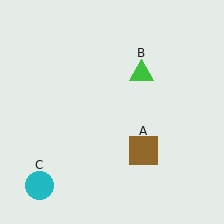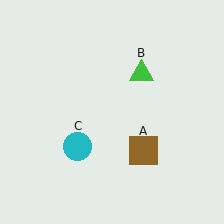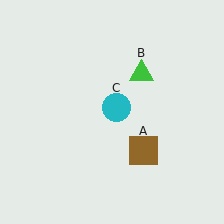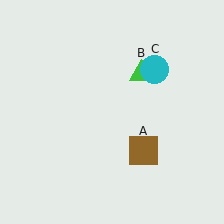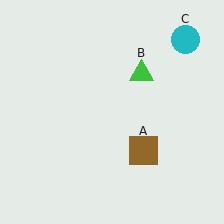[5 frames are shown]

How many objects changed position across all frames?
1 object changed position: cyan circle (object C).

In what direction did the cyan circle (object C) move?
The cyan circle (object C) moved up and to the right.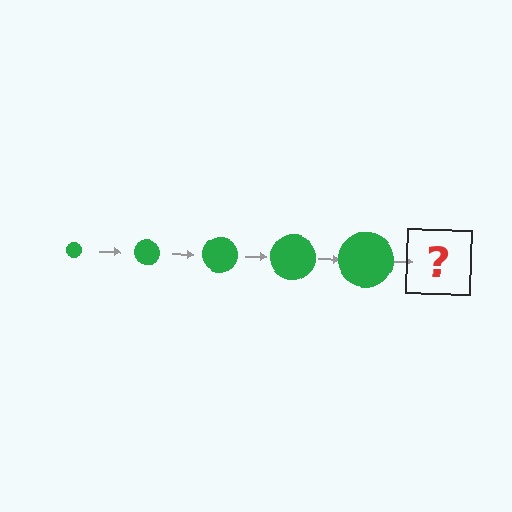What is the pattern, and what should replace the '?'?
The pattern is that the circle gets progressively larger each step. The '?' should be a green circle, larger than the previous one.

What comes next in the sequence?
The next element should be a green circle, larger than the previous one.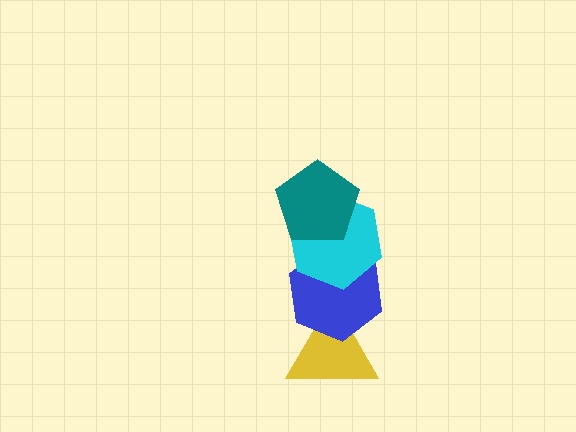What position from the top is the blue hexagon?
The blue hexagon is 3rd from the top.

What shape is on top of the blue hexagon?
The cyan hexagon is on top of the blue hexagon.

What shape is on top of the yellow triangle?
The blue hexagon is on top of the yellow triangle.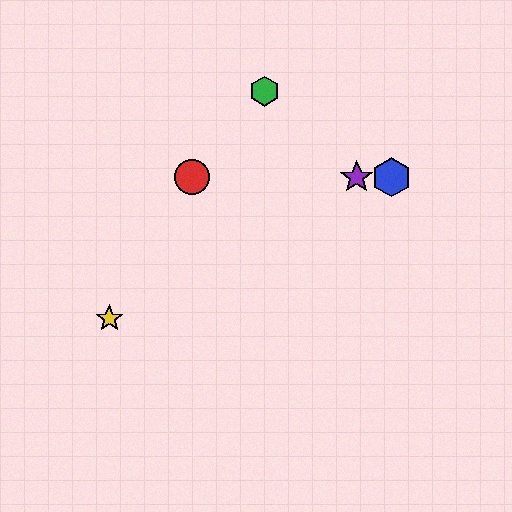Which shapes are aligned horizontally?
The red circle, the blue hexagon, the purple star are aligned horizontally.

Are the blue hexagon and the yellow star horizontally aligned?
No, the blue hexagon is at y≈177 and the yellow star is at y≈318.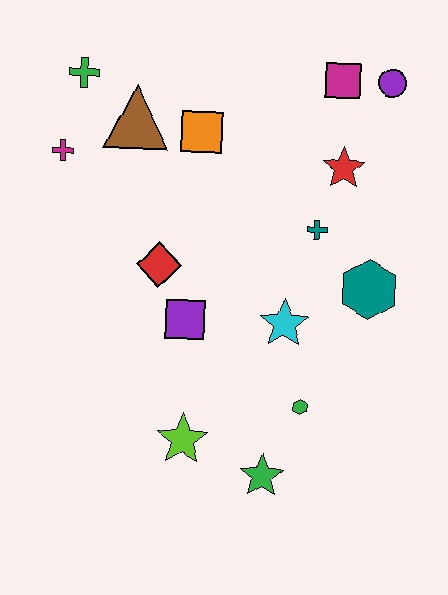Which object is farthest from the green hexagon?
The green cross is farthest from the green hexagon.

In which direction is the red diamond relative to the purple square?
The red diamond is above the purple square.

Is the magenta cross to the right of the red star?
No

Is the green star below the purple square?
Yes